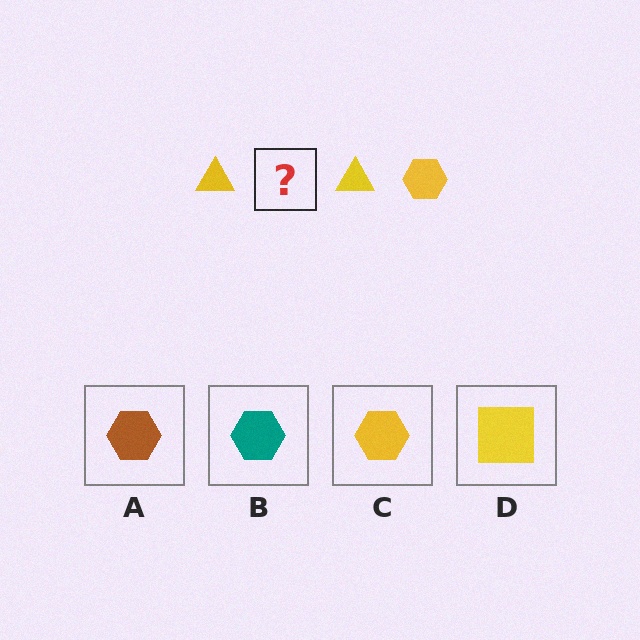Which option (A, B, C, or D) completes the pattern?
C.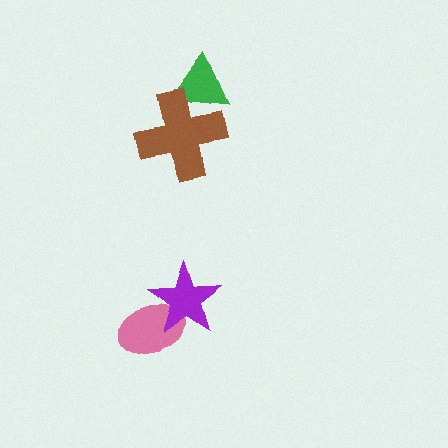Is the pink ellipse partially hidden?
Yes, it is partially covered by another shape.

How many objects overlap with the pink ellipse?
1 object overlaps with the pink ellipse.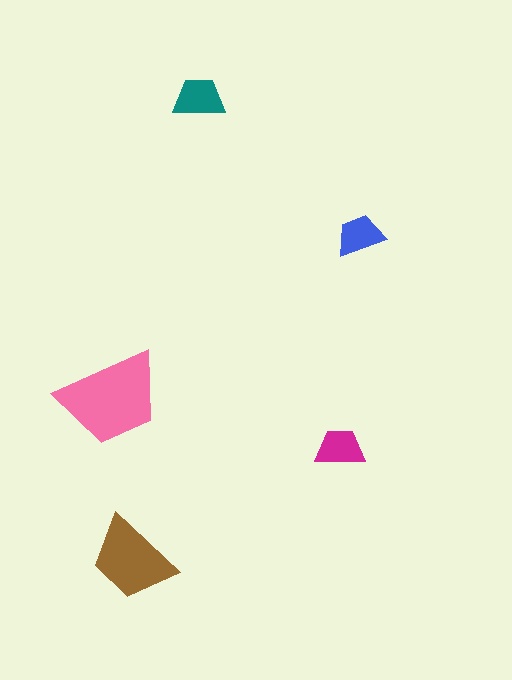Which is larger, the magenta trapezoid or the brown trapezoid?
The brown one.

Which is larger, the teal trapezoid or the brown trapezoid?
The brown one.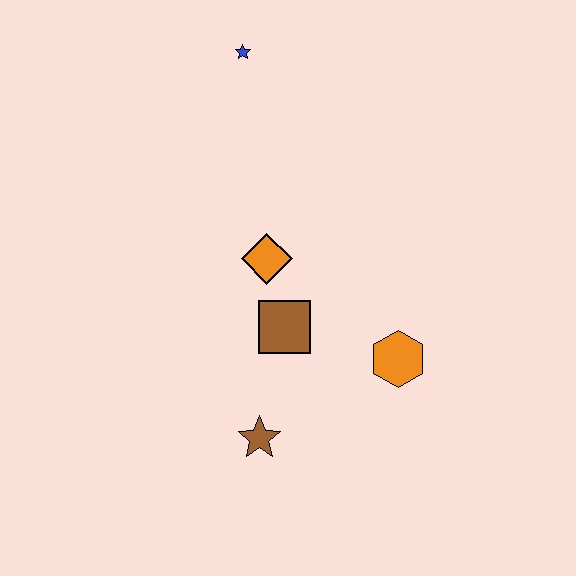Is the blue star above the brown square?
Yes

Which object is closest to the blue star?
The orange diamond is closest to the blue star.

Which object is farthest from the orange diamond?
The blue star is farthest from the orange diamond.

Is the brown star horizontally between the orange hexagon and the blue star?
Yes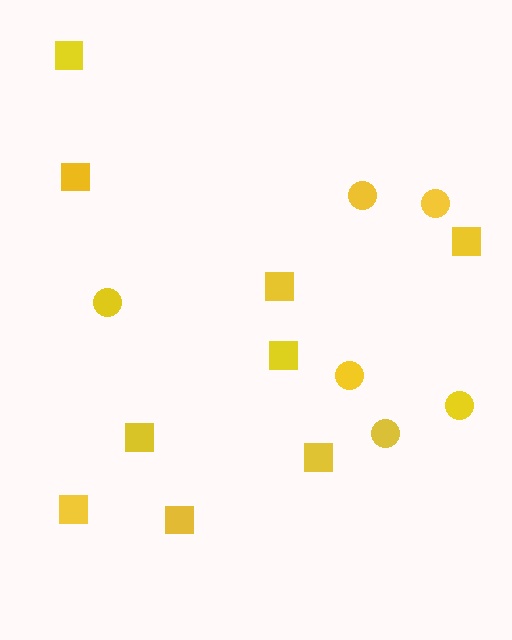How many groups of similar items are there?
There are 2 groups: one group of squares (9) and one group of circles (6).